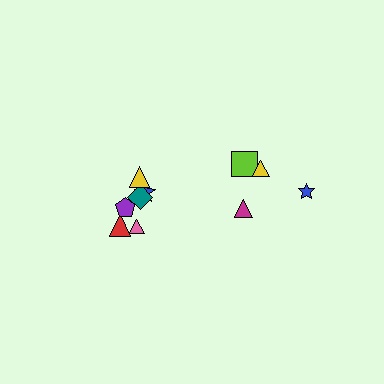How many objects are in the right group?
There are 4 objects.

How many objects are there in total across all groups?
There are 10 objects.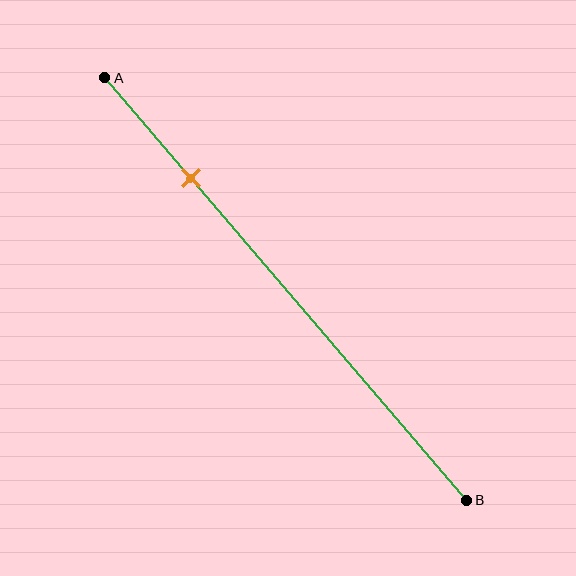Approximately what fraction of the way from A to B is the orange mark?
The orange mark is approximately 25% of the way from A to B.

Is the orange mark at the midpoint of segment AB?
No, the mark is at about 25% from A, not at the 50% midpoint.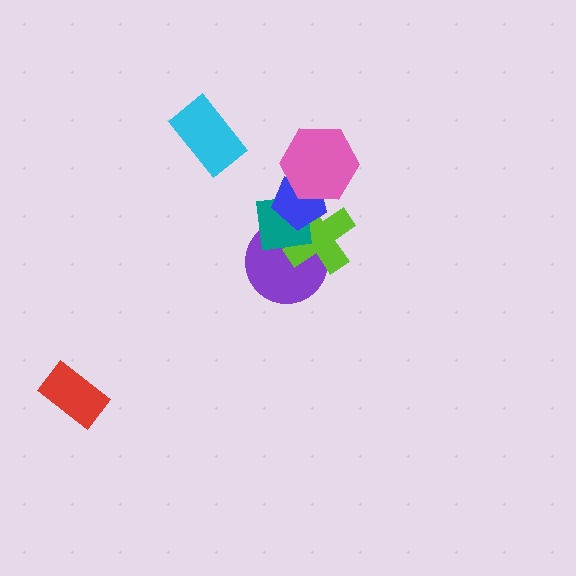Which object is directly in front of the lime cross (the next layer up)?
The teal square is directly in front of the lime cross.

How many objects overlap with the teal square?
3 objects overlap with the teal square.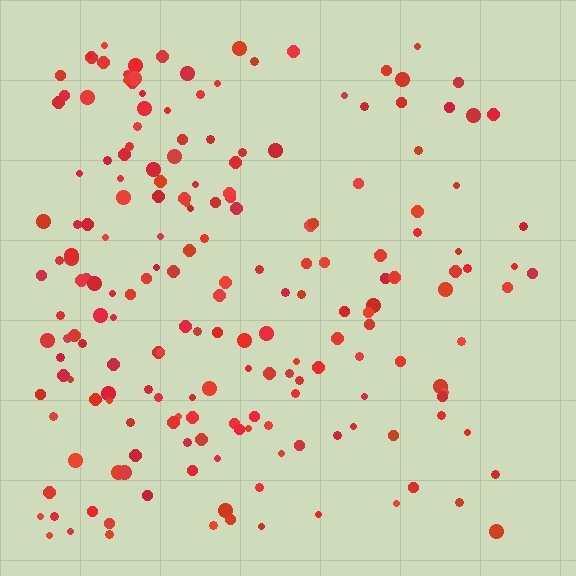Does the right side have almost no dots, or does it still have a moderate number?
Still a moderate number, just noticeably fewer than the left.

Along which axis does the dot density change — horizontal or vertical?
Horizontal.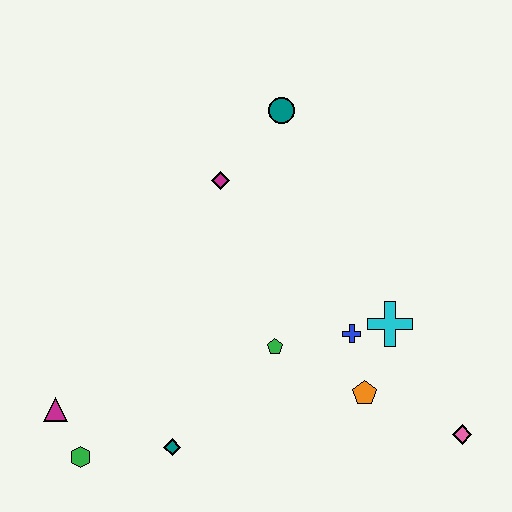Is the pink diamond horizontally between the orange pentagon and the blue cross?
No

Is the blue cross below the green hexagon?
No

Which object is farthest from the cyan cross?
The magenta triangle is farthest from the cyan cross.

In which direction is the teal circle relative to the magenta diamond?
The teal circle is above the magenta diamond.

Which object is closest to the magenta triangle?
The green hexagon is closest to the magenta triangle.